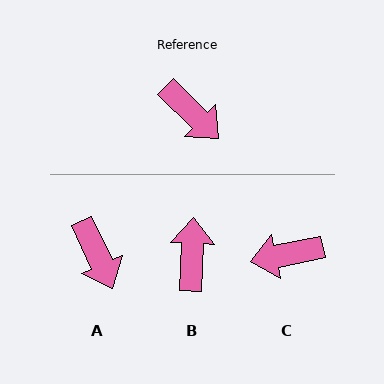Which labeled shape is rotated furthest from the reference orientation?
B, about 131 degrees away.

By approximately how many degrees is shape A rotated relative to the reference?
Approximately 21 degrees clockwise.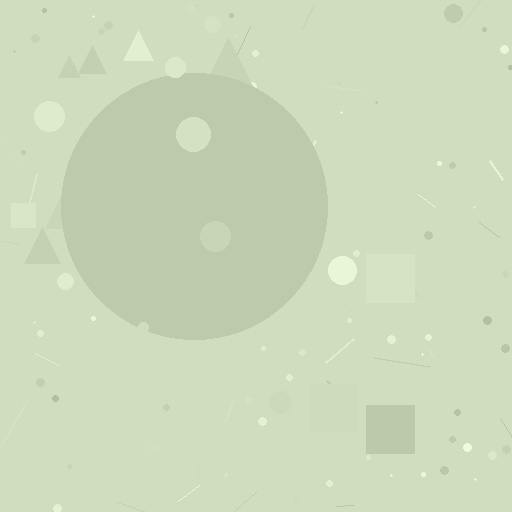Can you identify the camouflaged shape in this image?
The camouflaged shape is a circle.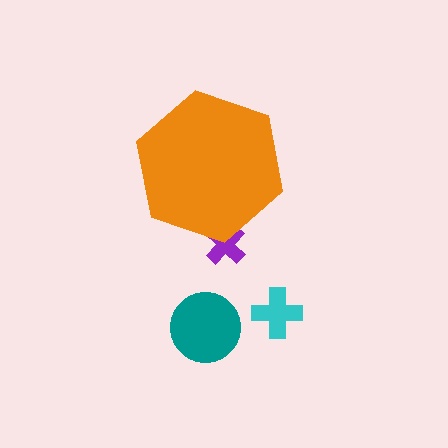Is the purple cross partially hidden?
Yes, the purple cross is partially hidden behind the orange hexagon.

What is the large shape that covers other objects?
An orange hexagon.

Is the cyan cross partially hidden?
No, the cyan cross is fully visible.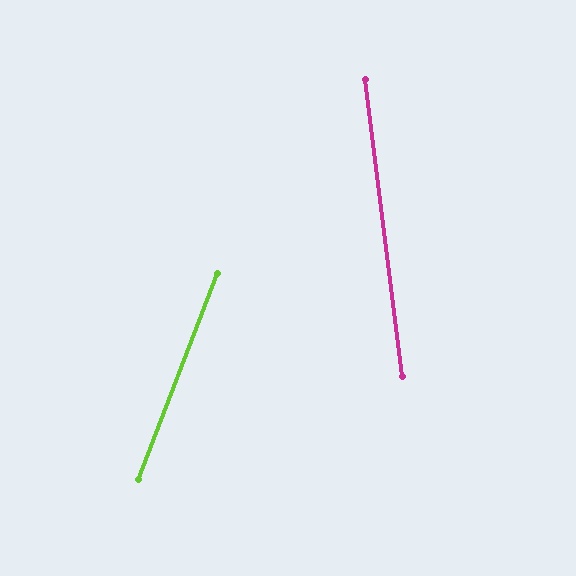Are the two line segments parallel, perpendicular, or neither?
Neither parallel nor perpendicular — they differ by about 28°.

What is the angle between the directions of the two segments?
Approximately 28 degrees.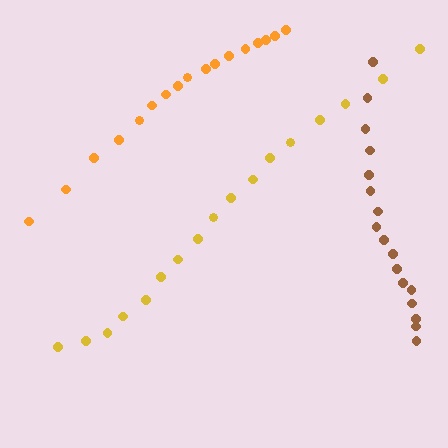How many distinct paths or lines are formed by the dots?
There are 3 distinct paths.